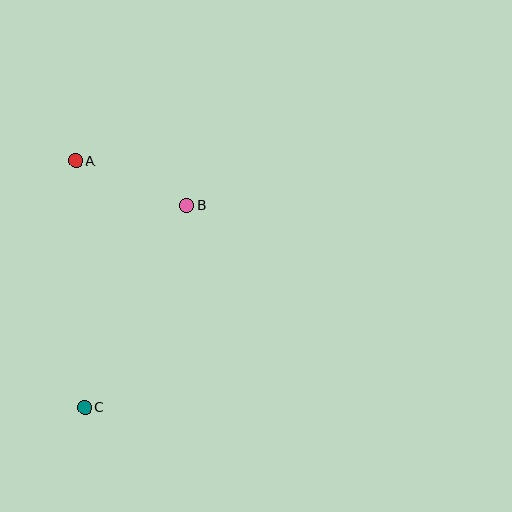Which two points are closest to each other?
Points A and B are closest to each other.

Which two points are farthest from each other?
Points A and C are farthest from each other.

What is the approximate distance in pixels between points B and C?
The distance between B and C is approximately 226 pixels.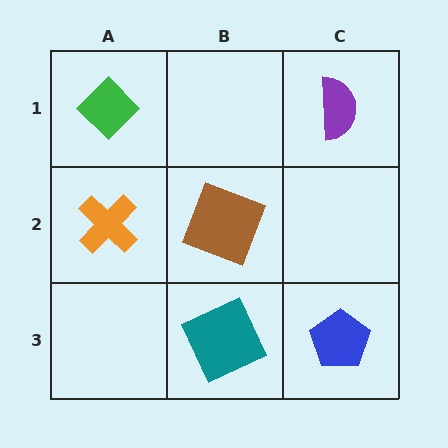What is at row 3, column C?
A blue pentagon.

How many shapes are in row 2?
2 shapes.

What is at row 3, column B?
A teal square.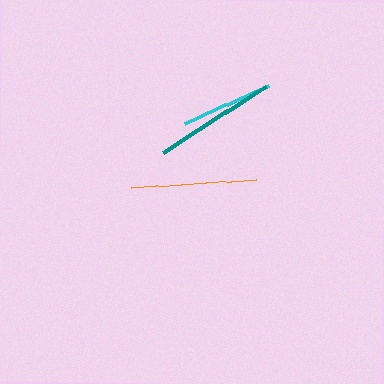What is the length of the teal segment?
The teal segment is approximately 122 pixels long.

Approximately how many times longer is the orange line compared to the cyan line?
The orange line is approximately 1.4 times the length of the cyan line.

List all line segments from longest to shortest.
From longest to shortest: orange, teal, cyan.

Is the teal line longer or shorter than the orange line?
The orange line is longer than the teal line.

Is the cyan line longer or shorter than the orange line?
The orange line is longer than the cyan line.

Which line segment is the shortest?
The cyan line is the shortest at approximately 92 pixels.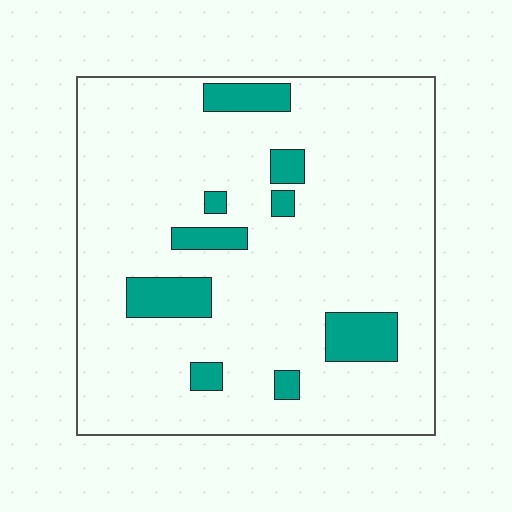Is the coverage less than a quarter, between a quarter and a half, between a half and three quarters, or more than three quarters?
Less than a quarter.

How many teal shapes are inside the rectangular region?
9.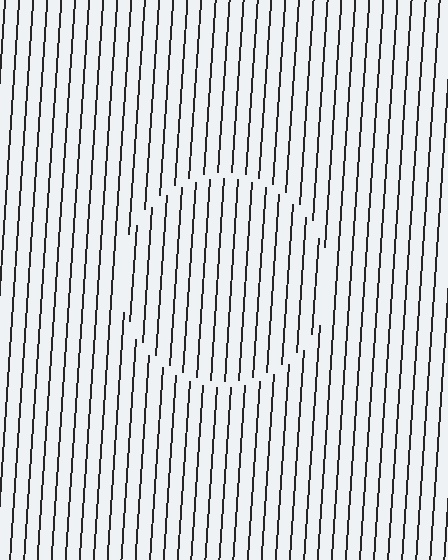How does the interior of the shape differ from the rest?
The interior of the shape contains the same grating, shifted by half a period — the contour is defined by the phase discontinuity where line-ends from the inner and outer gratings abut.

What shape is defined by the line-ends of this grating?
An illusory circle. The interior of the shape contains the same grating, shifted by half a period — the contour is defined by the phase discontinuity where line-ends from the inner and outer gratings abut.